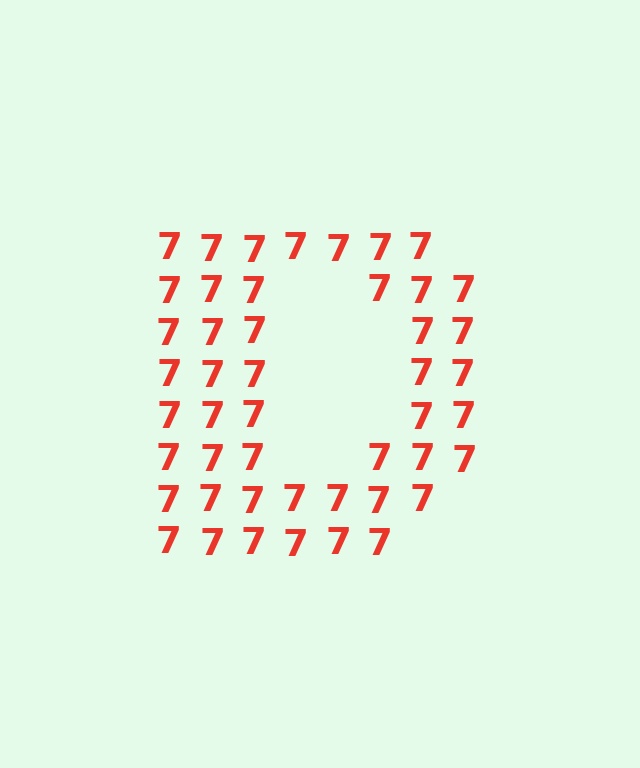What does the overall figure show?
The overall figure shows the letter D.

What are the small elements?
The small elements are digit 7's.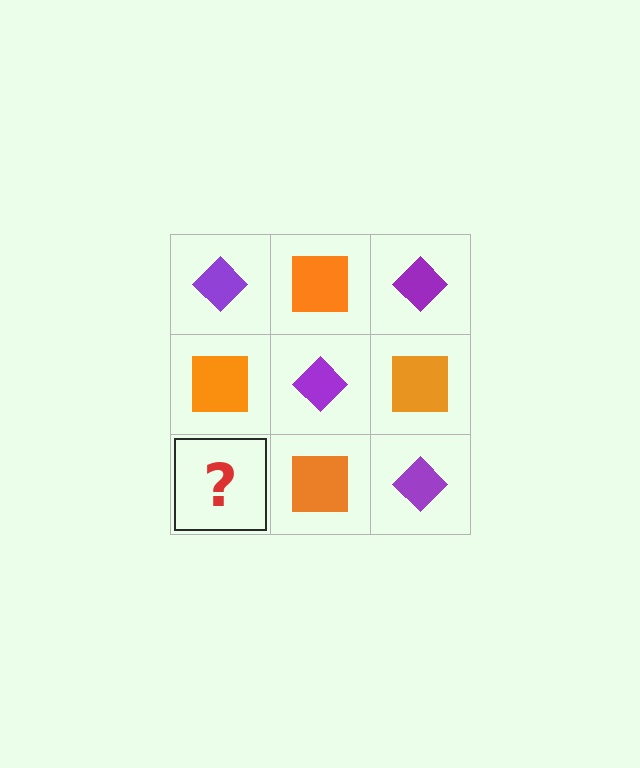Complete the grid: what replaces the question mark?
The question mark should be replaced with a purple diamond.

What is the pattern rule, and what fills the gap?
The rule is that it alternates purple diamond and orange square in a checkerboard pattern. The gap should be filled with a purple diamond.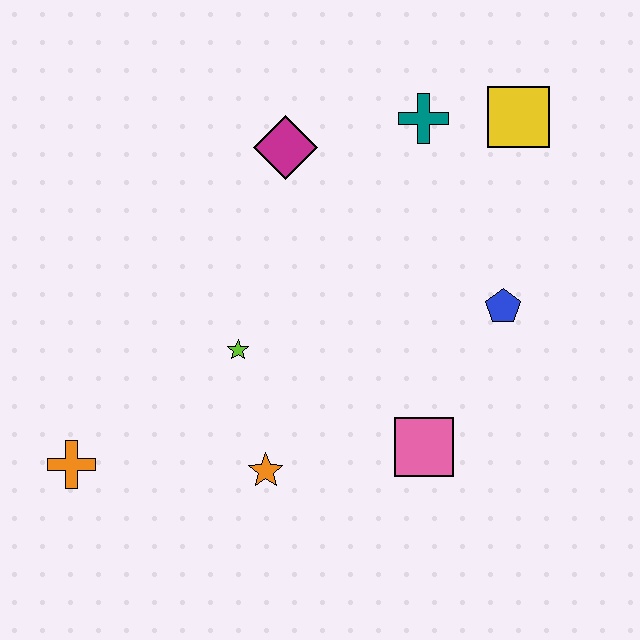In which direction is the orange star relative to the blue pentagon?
The orange star is to the left of the blue pentagon.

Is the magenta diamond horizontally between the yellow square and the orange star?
Yes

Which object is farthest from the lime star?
The yellow square is farthest from the lime star.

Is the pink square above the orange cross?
Yes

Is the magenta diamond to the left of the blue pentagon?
Yes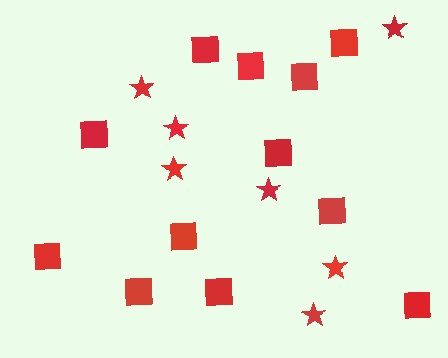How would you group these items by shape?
There are 2 groups: one group of stars (7) and one group of squares (12).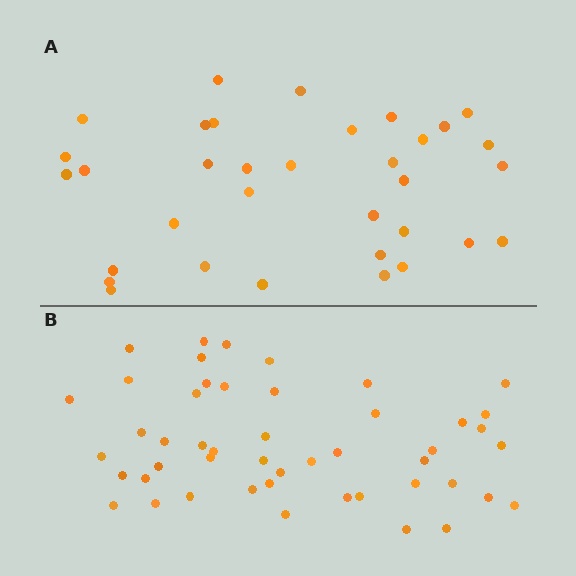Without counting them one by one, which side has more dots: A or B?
Region B (the bottom region) has more dots.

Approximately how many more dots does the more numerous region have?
Region B has approximately 15 more dots than region A.